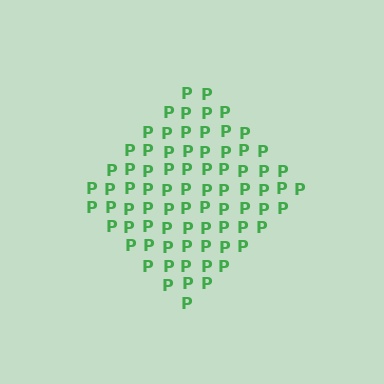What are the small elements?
The small elements are letter P's.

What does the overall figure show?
The overall figure shows a diamond.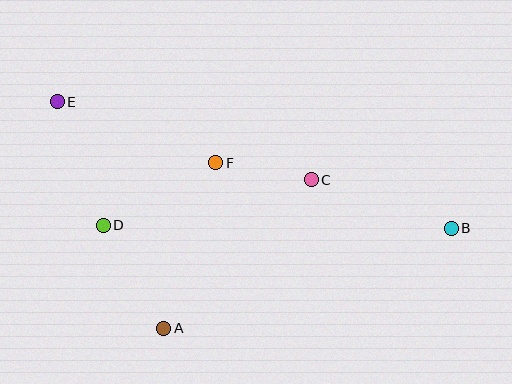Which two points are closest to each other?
Points C and F are closest to each other.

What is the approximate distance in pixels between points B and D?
The distance between B and D is approximately 348 pixels.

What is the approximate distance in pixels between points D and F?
The distance between D and F is approximately 129 pixels.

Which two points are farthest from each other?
Points B and E are farthest from each other.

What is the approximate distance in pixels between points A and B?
The distance between A and B is approximately 305 pixels.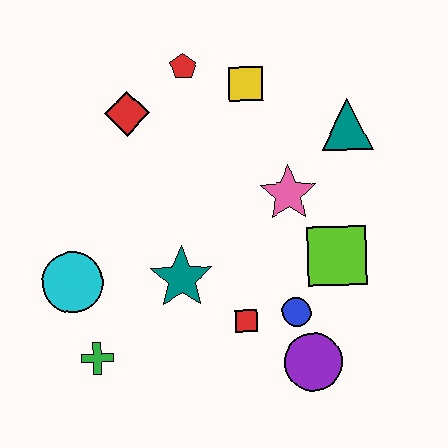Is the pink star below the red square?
No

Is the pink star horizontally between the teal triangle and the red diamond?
Yes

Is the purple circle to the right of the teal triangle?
No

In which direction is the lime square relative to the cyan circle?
The lime square is to the right of the cyan circle.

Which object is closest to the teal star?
The red square is closest to the teal star.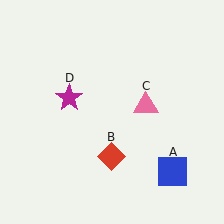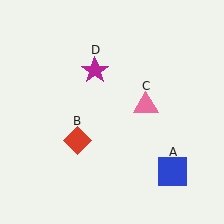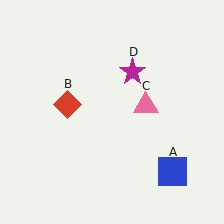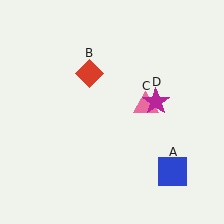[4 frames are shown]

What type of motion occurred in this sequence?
The red diamond (object B), magenta star (object D) rotated clockwise around the center of the scene.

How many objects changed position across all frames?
2 objects changed position: red diamond (object B), magenta star (object D).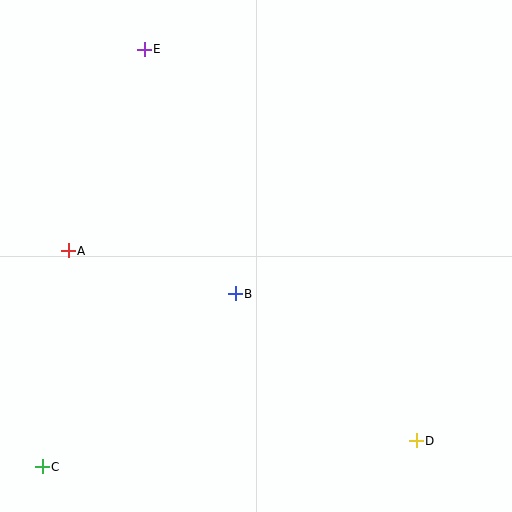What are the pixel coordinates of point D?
Point D is at (416, 441).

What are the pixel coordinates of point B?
Point B is at (235, 294).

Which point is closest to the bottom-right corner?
Point D is closest to the bottom-right corner.